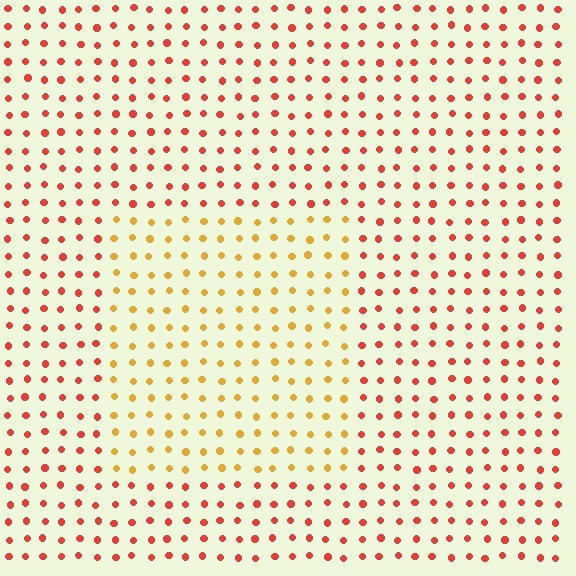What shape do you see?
I see a rectangle.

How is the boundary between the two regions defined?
The boundary is defined purely by a slight shift in hue (about 38 degrees). Spacing, size, and orientation are identical on both sides.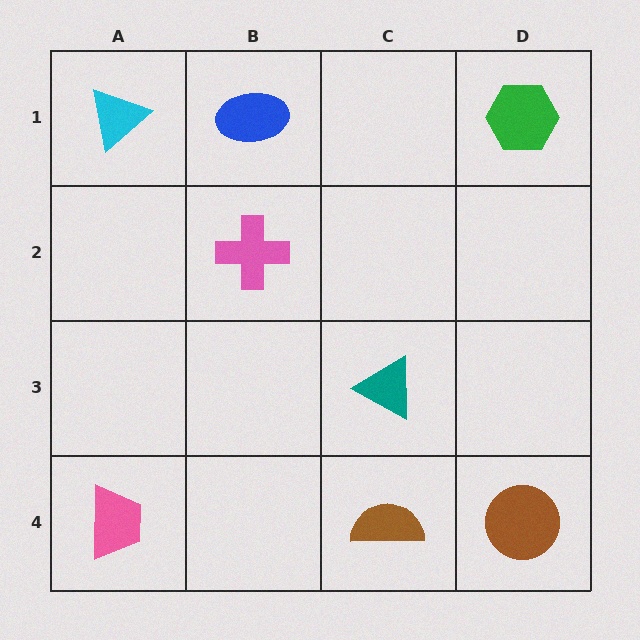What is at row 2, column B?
A pink cross.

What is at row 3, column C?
A teal triangle.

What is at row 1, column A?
A cyan triangle.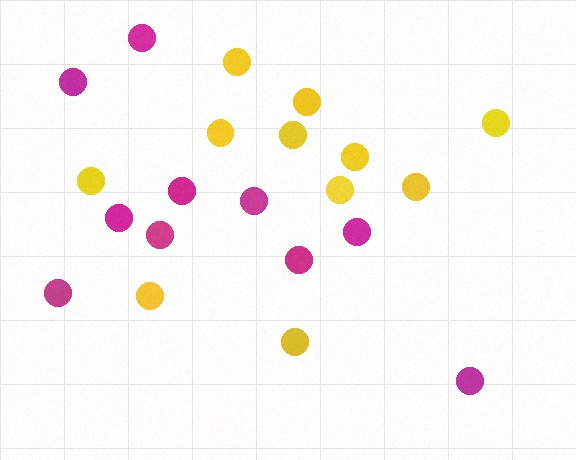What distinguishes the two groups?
There are 2 groups: one group of magenta circles (10) and one group of yellow circles (11).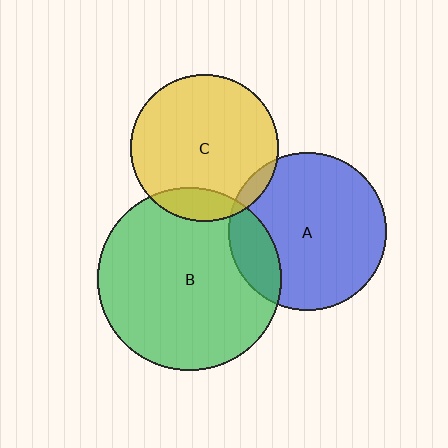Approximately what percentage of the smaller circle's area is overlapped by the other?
Approximately 5%.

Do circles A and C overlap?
Yes.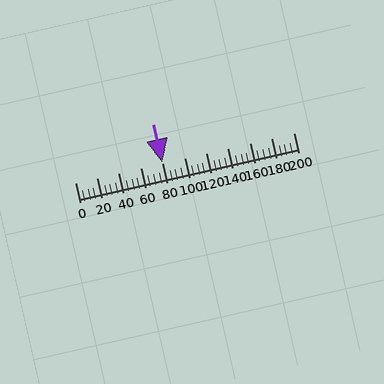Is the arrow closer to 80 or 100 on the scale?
The arrow is closer to 80.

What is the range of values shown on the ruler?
The ruler shows values from 0 to 200.